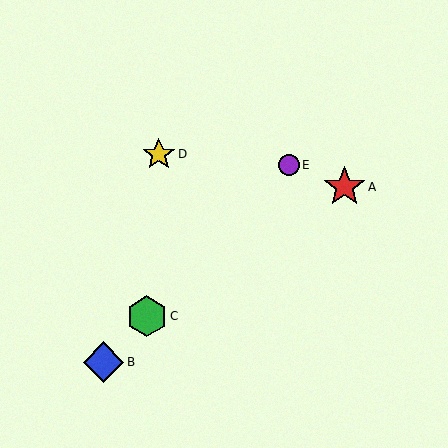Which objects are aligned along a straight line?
Objects B, C, E are aligned along a straight line.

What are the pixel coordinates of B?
Object B is at (104, 362).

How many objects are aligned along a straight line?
3 objects (B, C, E) are aligned along a straight line.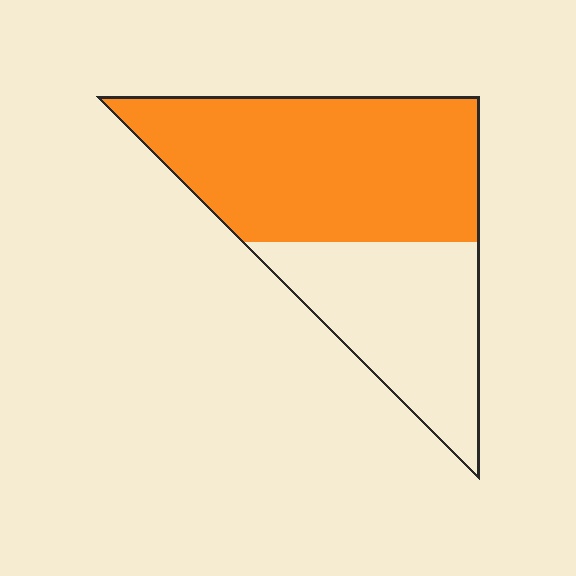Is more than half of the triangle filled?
Yes.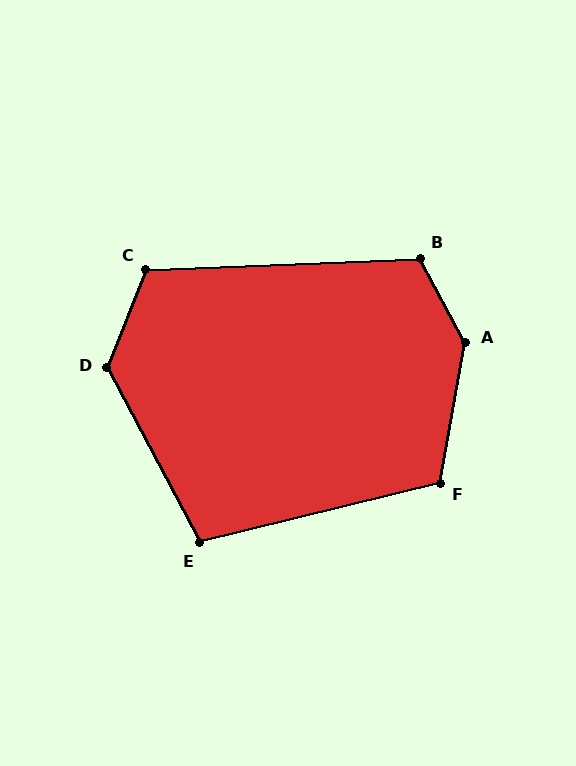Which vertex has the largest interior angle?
A, at approximately 142 degrees.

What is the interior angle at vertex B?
Approximately 116 degrees (obtuse).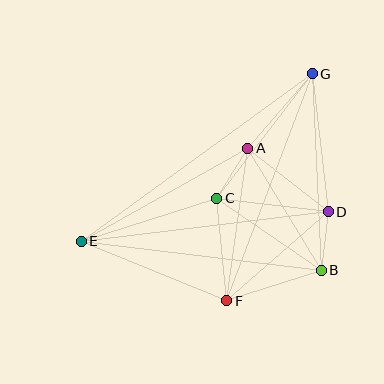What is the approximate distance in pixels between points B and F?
The distance between B and F is approximately 99 pixels.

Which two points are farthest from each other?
Points E and G are farthest from each other.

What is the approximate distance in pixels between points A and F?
The distance between A and F is approximately 154 pixels.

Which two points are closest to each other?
Points B and D are closest to each other.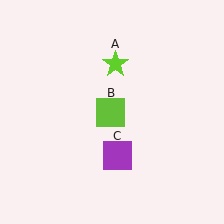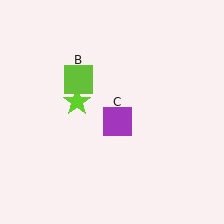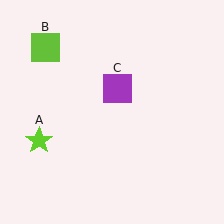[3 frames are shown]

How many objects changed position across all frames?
3 objects changed position: lime star (object A), lime square (object B), purple square (object C).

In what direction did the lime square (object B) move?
The lime square (object B) moved up and to the left.